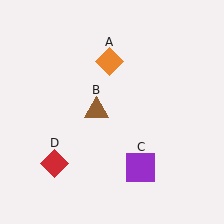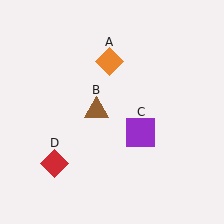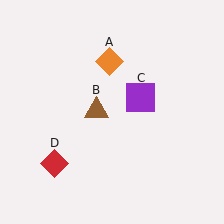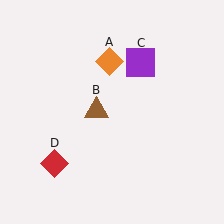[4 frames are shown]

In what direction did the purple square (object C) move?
The purple square (object C) moved up.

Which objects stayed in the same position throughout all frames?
Orange diamond (object A) and brown triangle (object B) and red diamond (object D) remained stationary.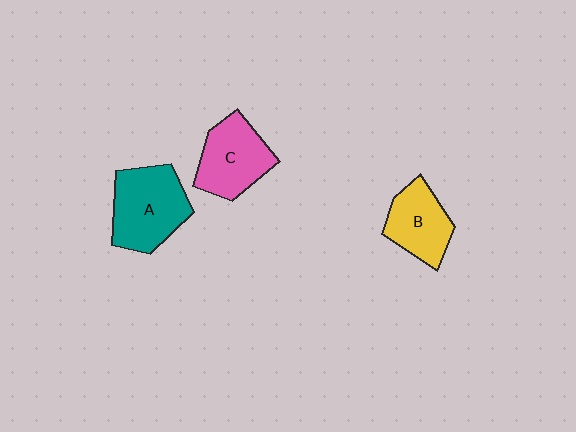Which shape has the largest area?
Shape A (teal).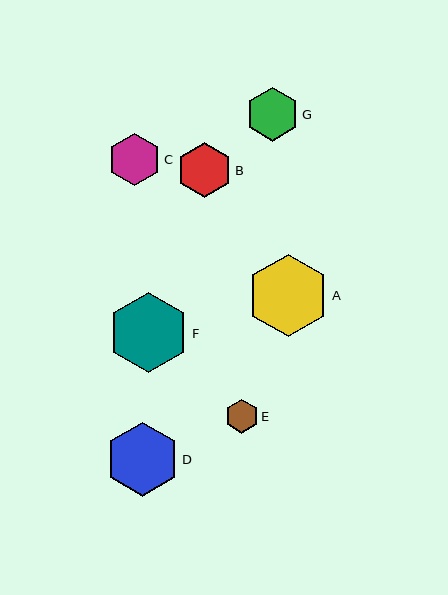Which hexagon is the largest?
Hexagon A is the largest with a size of approximately 82 pixels.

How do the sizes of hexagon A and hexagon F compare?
Hexagon A and hexagon F are approximately the same size.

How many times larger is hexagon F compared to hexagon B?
Hexagon F is approximately 1.5 times the size of hexagon B.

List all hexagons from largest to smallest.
From largest to smallest: A, F, D, B, G, C, E.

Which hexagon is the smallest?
Hexagon E is the smallest with a size of approximately 34 pixels.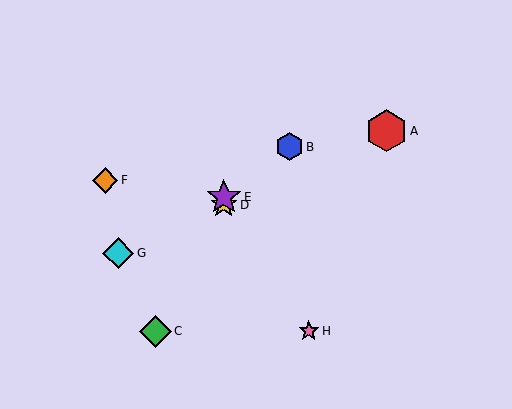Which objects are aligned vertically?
Objects D, E are aligned vertically.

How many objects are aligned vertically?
2 objects (D, E) are aligned vertically.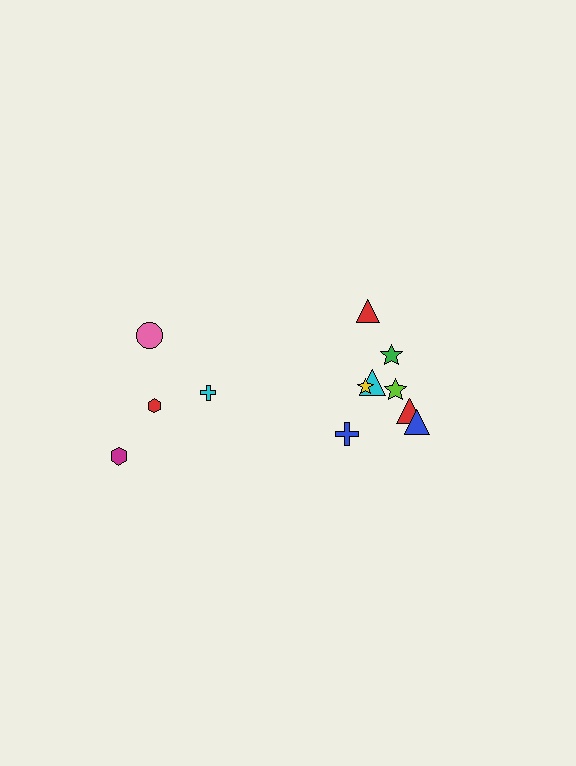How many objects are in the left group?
There are 4 objects.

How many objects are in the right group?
There are 8 objects.